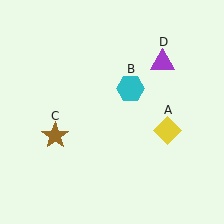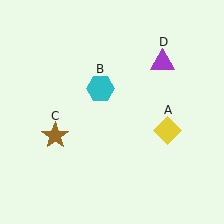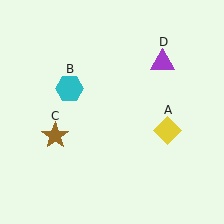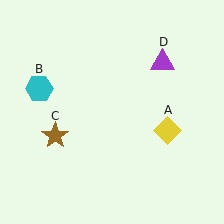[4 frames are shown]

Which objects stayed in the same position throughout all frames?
Yellow diamond (object A) and brown star (object C) and purple triangle (object D) remained stationary.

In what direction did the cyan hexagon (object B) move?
The cyan hexagon (object B) moved left.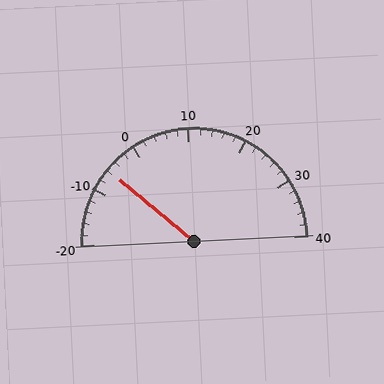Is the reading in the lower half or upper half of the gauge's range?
The reading is in the lower half of the range (-20 to 40).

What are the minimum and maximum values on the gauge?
The gauge ranges from -20 to 40.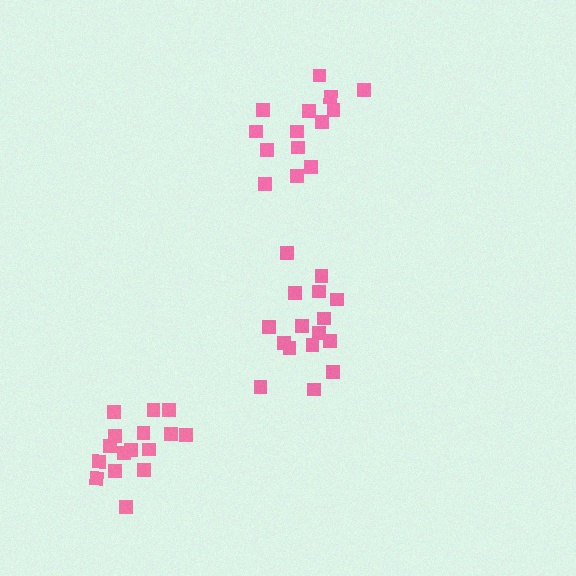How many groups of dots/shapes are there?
There are 3 groups.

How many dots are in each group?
Group 1: 14 dots, Group 2: 16 dots, Group 3: 16 dots (46 total).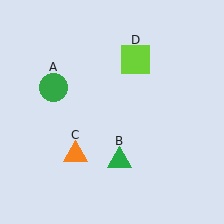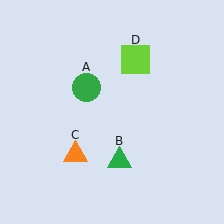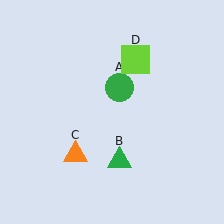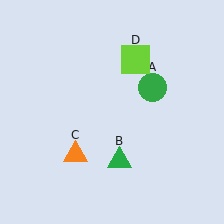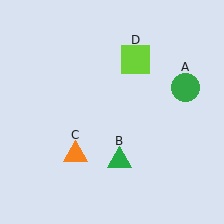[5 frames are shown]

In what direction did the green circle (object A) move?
The green circle (object A) moved right.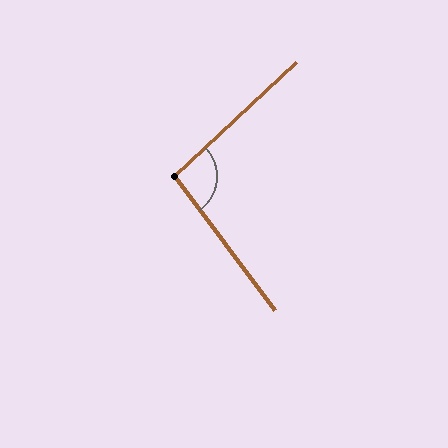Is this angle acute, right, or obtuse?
It is obtuse.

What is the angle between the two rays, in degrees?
Approximately 96 degrees.